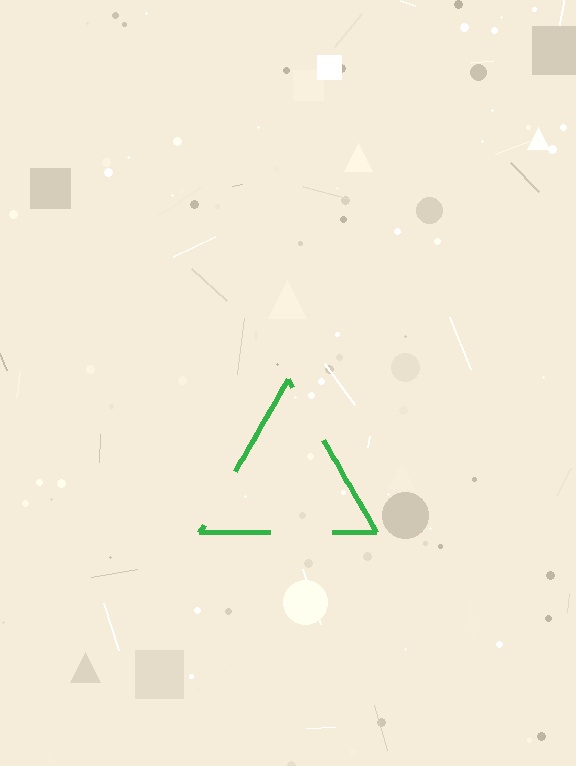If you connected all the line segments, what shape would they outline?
They would outline a triangle.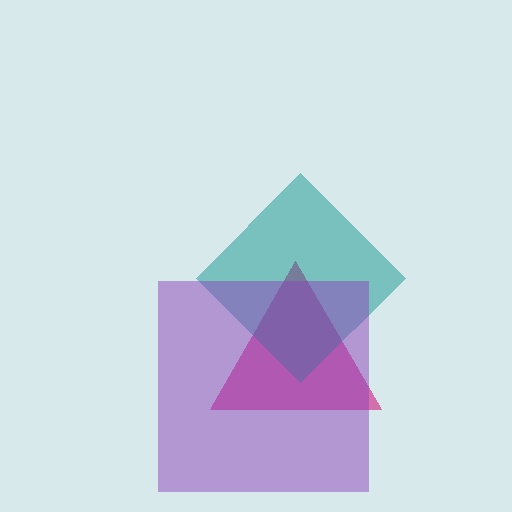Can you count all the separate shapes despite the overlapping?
Yes, there are 3 separate shapes.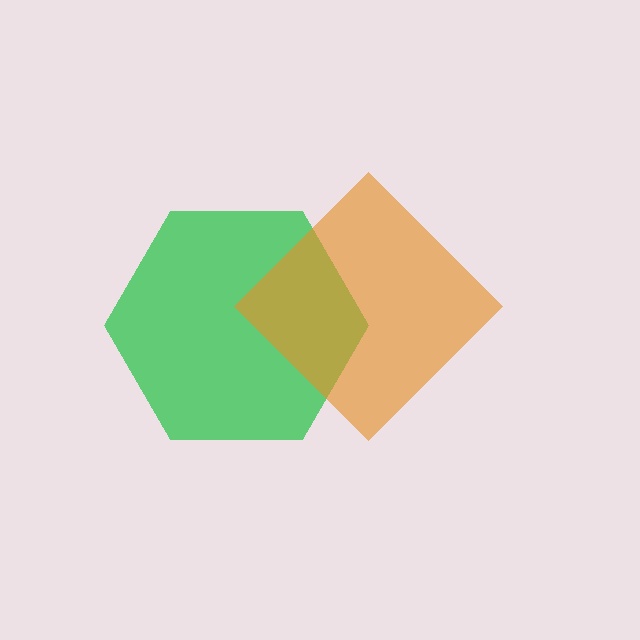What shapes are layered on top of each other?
The layered shapes are: a green hexagon, an orange diamond.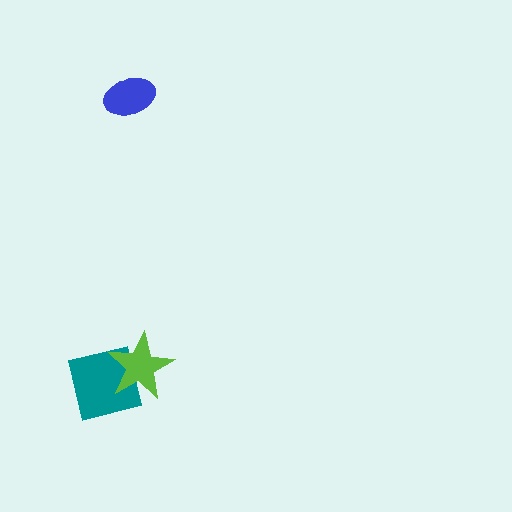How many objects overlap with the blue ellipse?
0 objects overlap with the blue ellipse.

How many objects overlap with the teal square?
1 object overlaps with the teal square.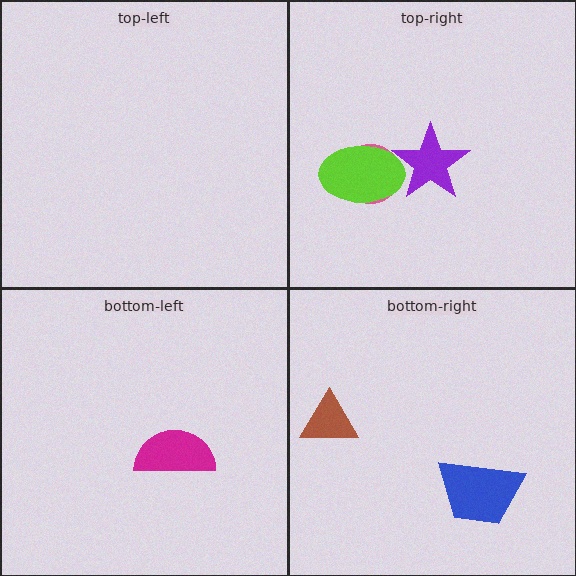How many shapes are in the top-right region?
3.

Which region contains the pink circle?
The top-right region.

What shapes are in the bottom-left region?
The magenta semicircle.